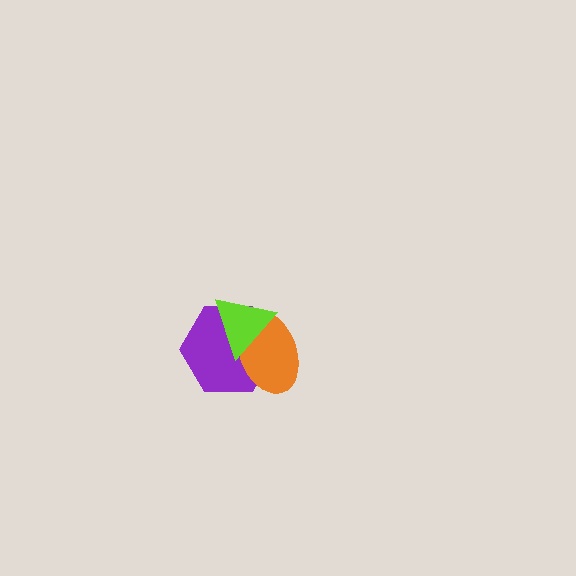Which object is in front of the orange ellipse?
The lime triangle is in front of the orange ellipse.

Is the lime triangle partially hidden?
No, no other shape covers it.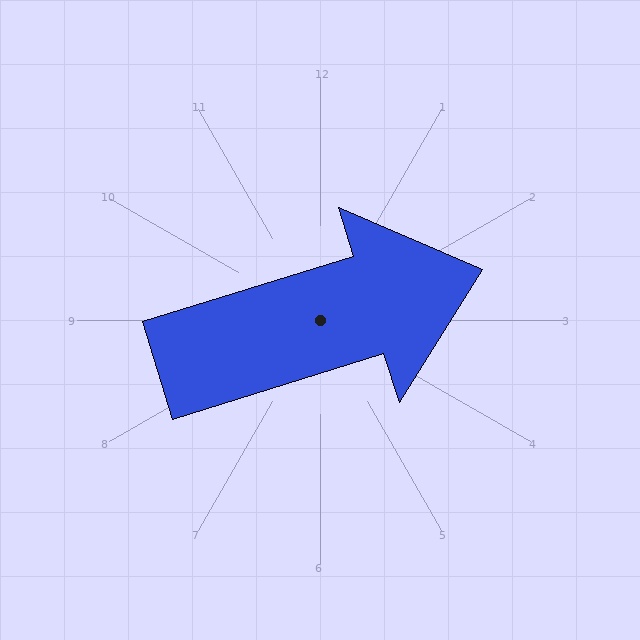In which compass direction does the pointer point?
East.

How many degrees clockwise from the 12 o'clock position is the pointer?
Approximately 73 degrees.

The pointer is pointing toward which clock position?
Roughly 2 o'clock.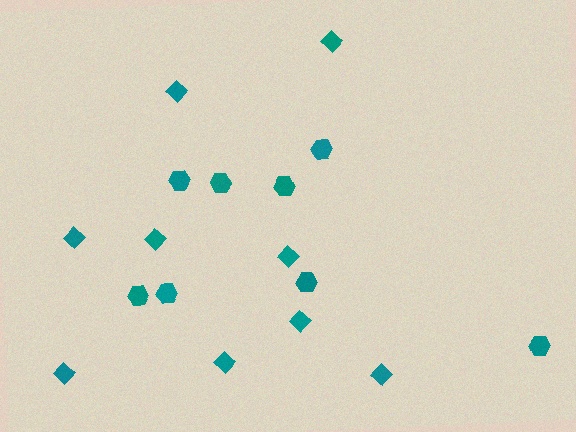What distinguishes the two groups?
There are 2 groups: one group of hexagons (8) and one group of diamonds (9).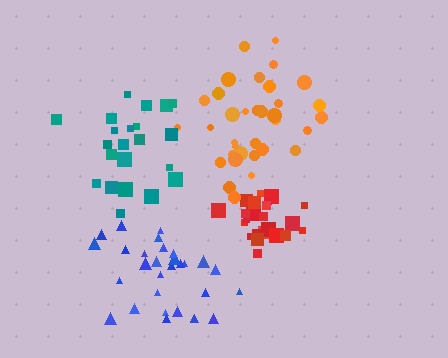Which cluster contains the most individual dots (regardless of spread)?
Orange (35).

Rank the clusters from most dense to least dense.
red, teal, orange, blue.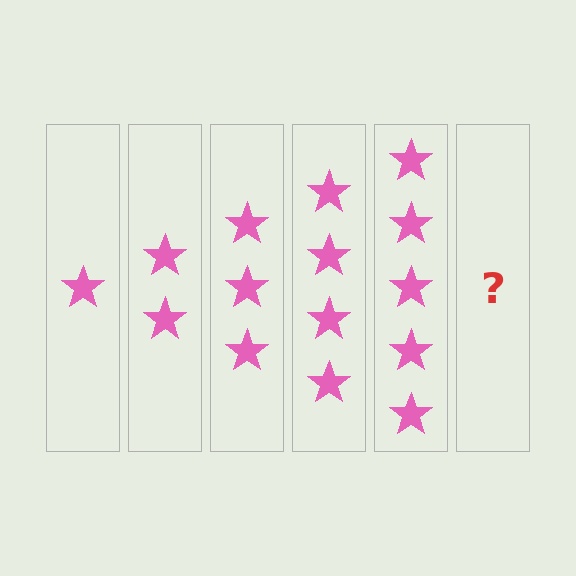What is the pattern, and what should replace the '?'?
The pattern is that each step adds one more star. The '?' should be 6 stars.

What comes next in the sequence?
The next element should be 6 stars.